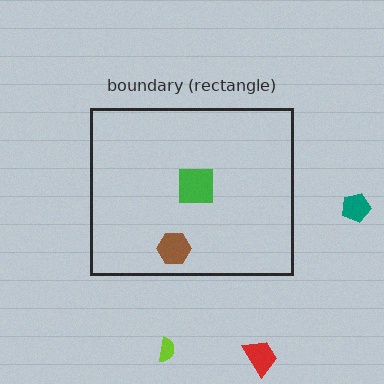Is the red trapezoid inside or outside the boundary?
Outside.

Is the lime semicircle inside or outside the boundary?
Outside.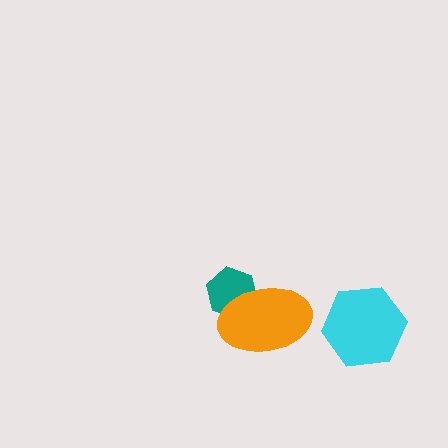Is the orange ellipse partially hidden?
No, no other shape covers it.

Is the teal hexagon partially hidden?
Yes, it is partially covered by another shape.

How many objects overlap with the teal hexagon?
1 object overlaps with the teal hexagon.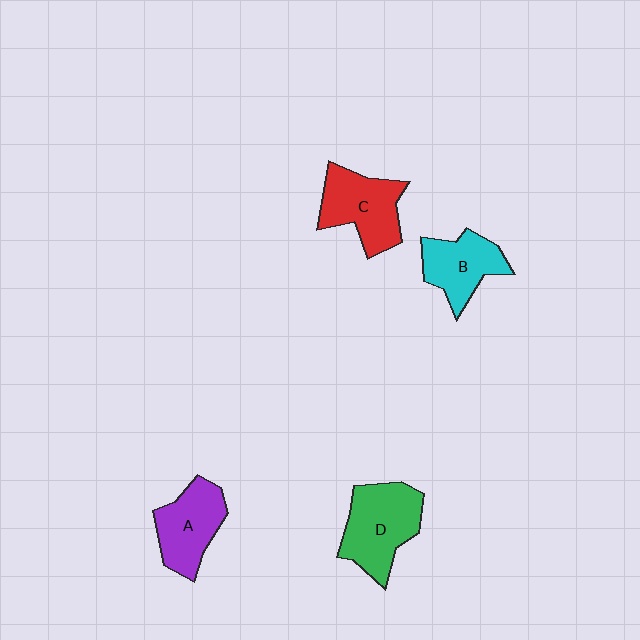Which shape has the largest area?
Shape D (green).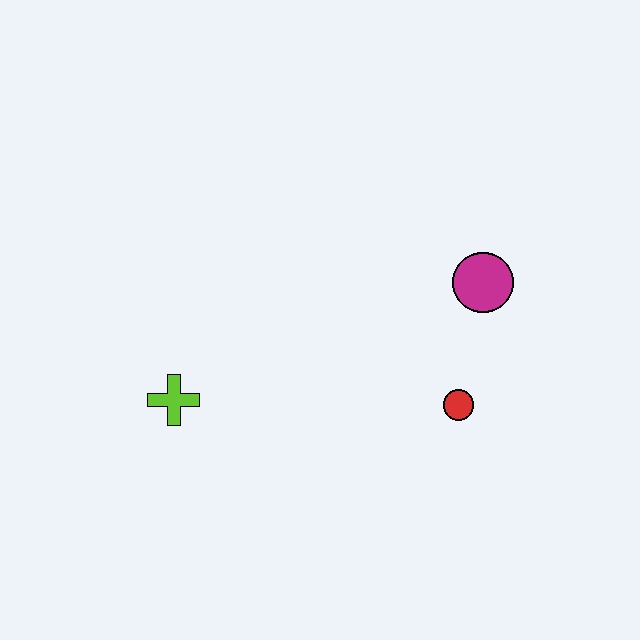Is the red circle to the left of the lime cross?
No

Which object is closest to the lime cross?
The red circle is closest to the lime cross.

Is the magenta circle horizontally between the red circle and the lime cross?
No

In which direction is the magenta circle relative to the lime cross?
The magenta circle is to the right of the lime cross.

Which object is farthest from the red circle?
The lime cross is farthest from the red circle.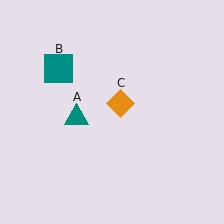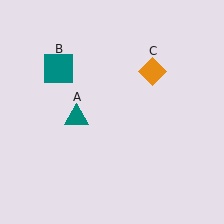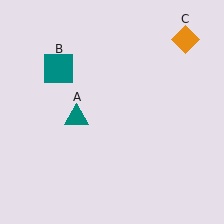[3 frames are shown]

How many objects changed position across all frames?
1 object changed position: orange diamond (object C).